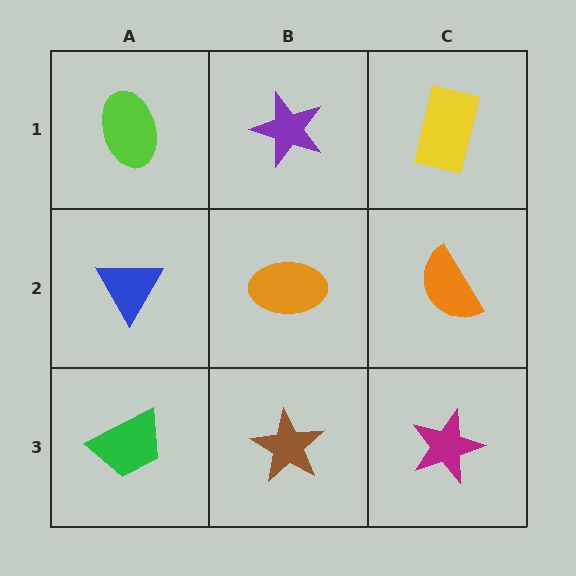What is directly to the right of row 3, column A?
A brown star.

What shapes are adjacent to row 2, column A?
A lime ellipse (row 1, column A), a green trapezoid (row 3, column A), an orange ellipse (row 2, column B).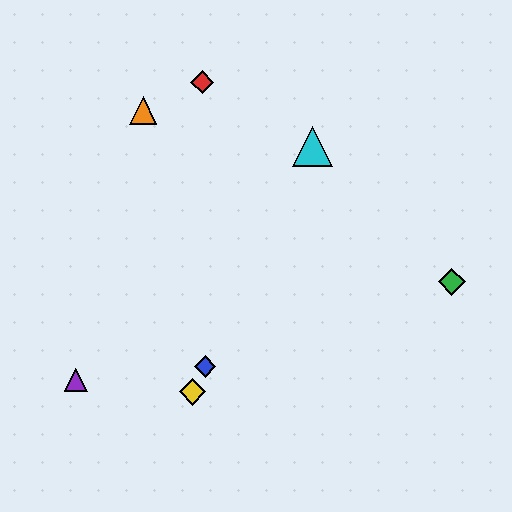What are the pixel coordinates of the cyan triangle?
The cyan triangle is at (313, 146).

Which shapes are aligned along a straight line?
The blue diamond, the yellow diamond, the cyan triangle are aligned along a straight line.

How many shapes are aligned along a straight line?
3 shapes (the blue diamond, the yellow diamond, the cyan triangle) are aligned along a straight line.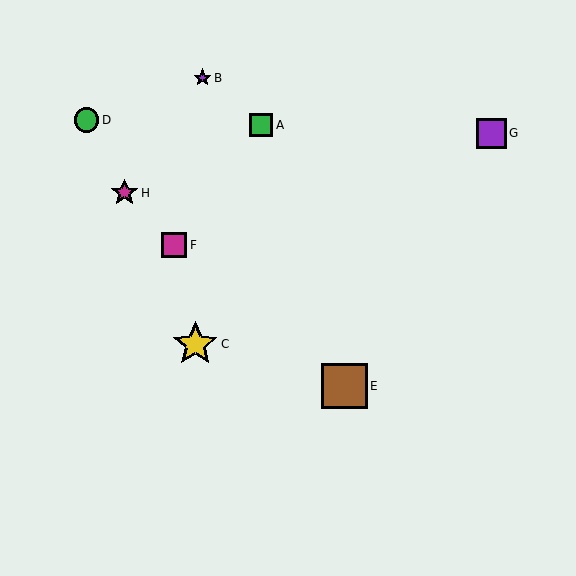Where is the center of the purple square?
The center of the purple square is at (491, 133).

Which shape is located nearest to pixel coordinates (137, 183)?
The magenta star (labeled H) at (125, 193) is nearest to that location.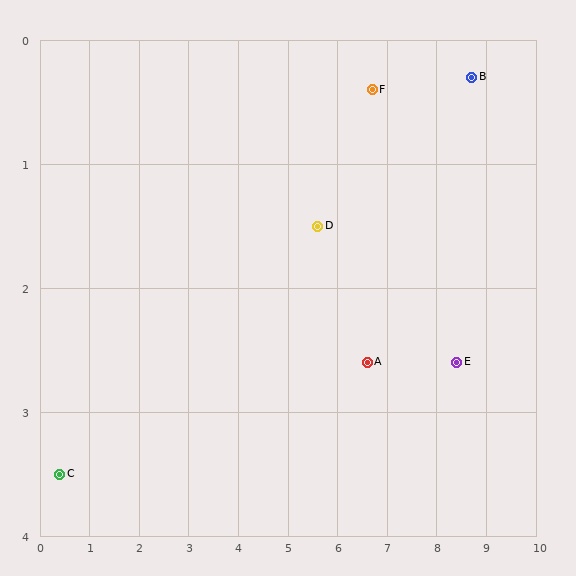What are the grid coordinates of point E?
Point E is at approximately (8.4, 2.6).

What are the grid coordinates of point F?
Point F is at approximately (6.7, 0.4).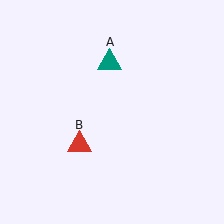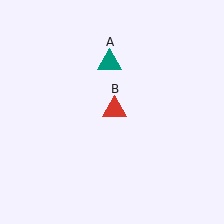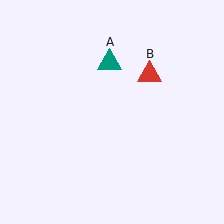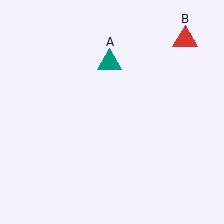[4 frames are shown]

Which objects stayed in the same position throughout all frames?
Teal triangle (object A) remained stationary.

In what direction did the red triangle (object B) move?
The red triangle (object B) moved up and to the right.